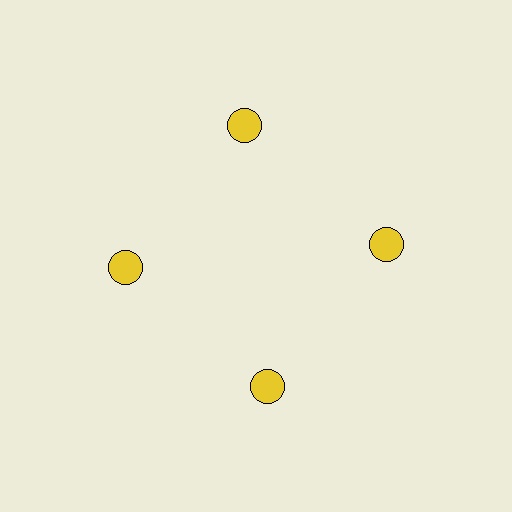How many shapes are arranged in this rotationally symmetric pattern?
There are 4 shapes, arranged in 4 groups of 1.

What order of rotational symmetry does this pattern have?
This pattern has 4-fold rotational symmetry.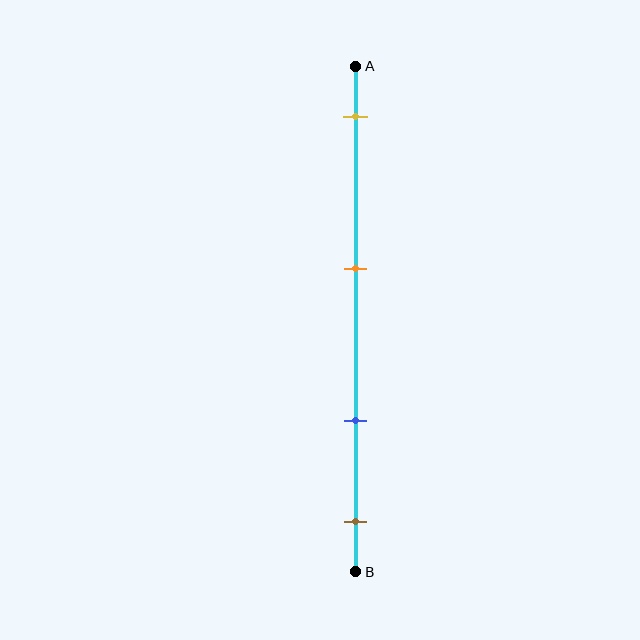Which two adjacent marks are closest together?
The blue and brown marks are the closest adjacent pair.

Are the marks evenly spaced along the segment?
No, the marks are not evenly spaced.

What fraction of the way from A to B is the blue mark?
The blue mark is approximately 70% (0.7) of the way from A to B.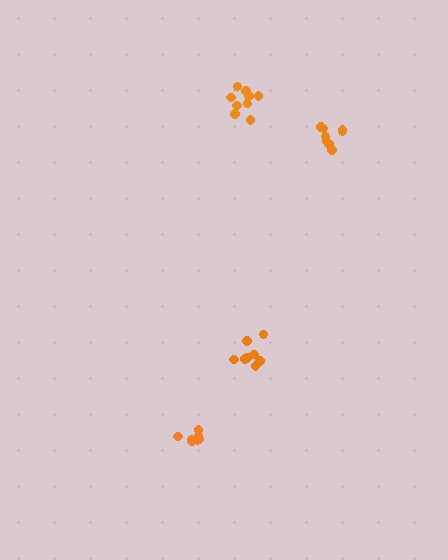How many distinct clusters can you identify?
There are 4 distinct clusters.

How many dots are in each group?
Group 1: 8 dots, Group 2: 10 dots, Group 3: 7 dots, Group 4: 8 dots (33 total).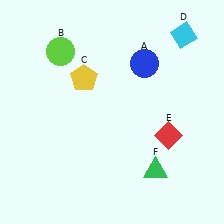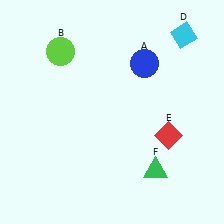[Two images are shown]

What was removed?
The yellow pentagon (C) was removed in Image 2.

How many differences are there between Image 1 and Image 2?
There is 1 difference between the two images.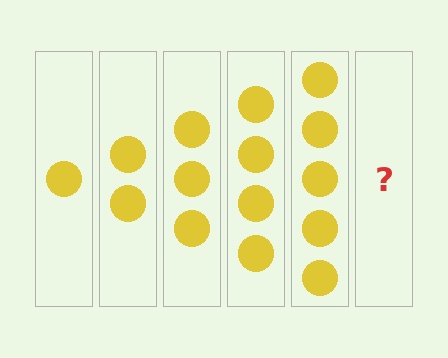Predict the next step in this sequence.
The next step is 6 circles.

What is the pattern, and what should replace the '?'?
The pattern is that each step adds one more circle. The '?' should be 6 circles.